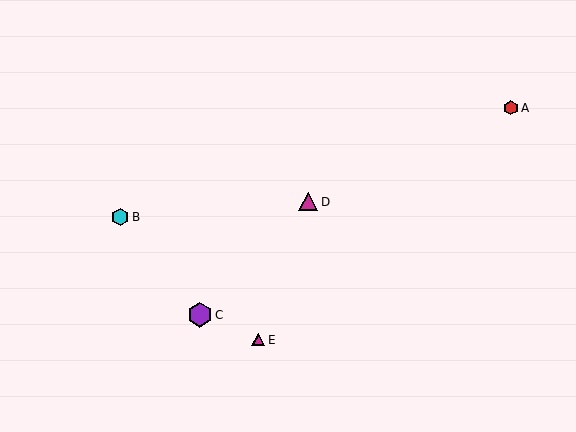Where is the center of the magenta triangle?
The center of the magenta triangle is at (258, 340).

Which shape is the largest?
The purple hexagon (labeled C) is the largest.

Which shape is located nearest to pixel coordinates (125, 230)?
The cyan hexagon (labeled B) at (120, 217) is nearest to that location.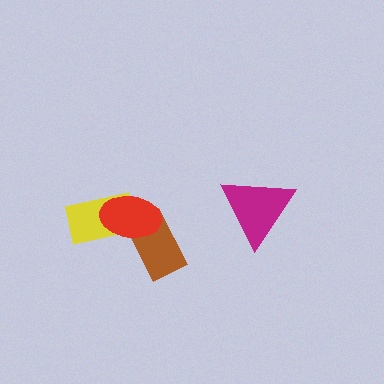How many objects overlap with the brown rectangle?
1 object overlaps with the brown rectangle.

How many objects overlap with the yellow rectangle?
1 object overlaps with the yellow rectangle.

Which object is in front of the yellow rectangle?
The red ellipse is in front of the yellow rectangle.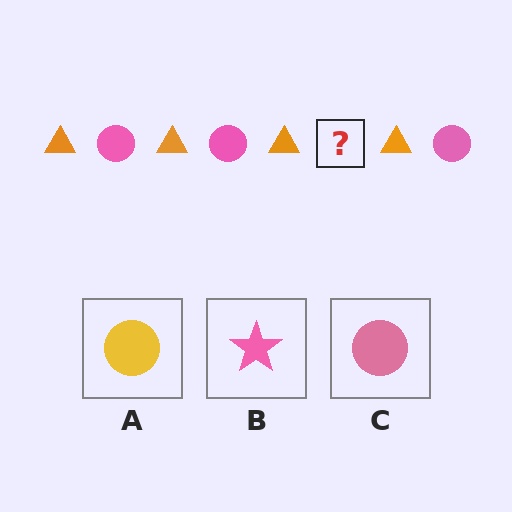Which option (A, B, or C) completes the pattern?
C.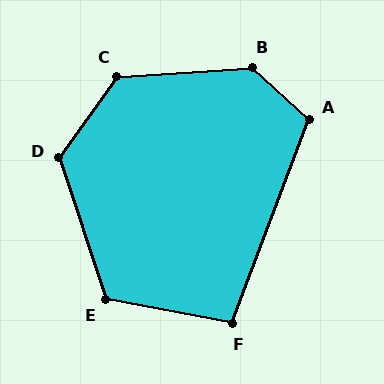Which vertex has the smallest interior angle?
F, at approximately 100 degrees.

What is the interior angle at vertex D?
Approximately 126 degrees (obtuse).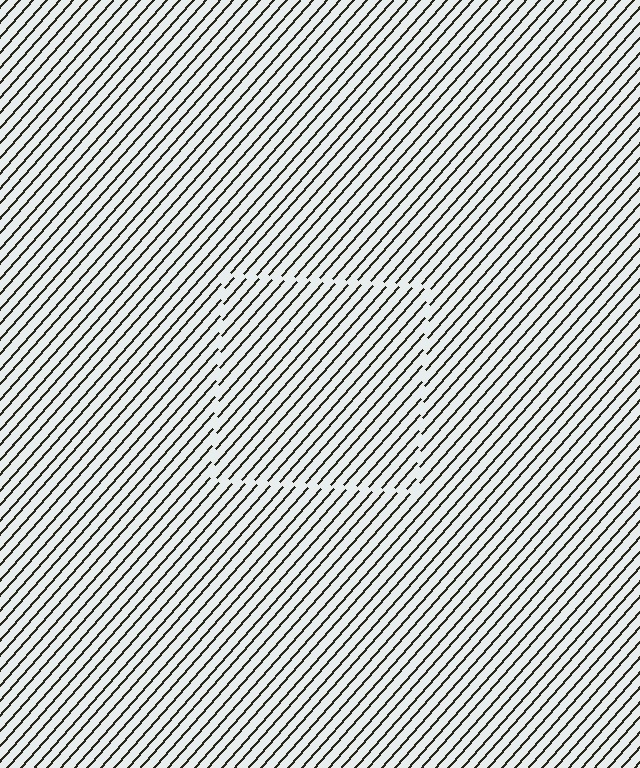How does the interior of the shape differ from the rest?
The interior of the shape contains the same grating, shifted by half a period — the contour is defined by the phase discontinuity where line-ends from the inner and outer gratings abut.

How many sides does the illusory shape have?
4 sides — the line-ends trace a square.